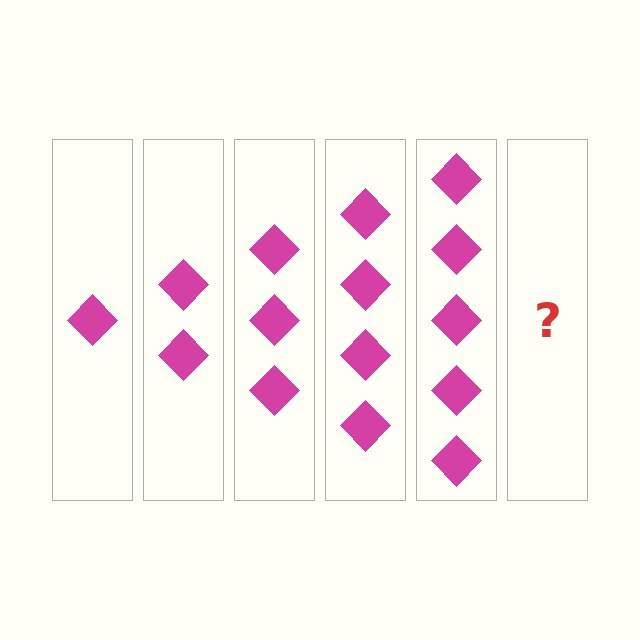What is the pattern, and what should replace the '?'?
The pattern is that each step adds one more diamond. The '?' should be 6 diamonds.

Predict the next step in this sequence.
The next step is 6 diamonds.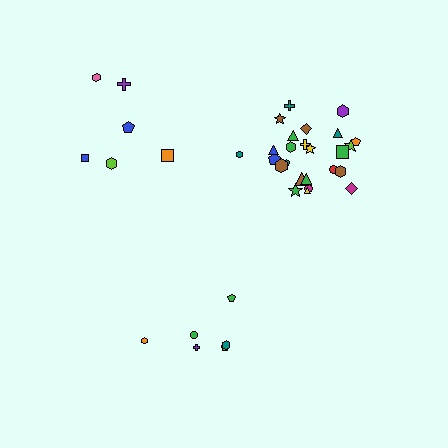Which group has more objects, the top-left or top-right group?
The top-right group.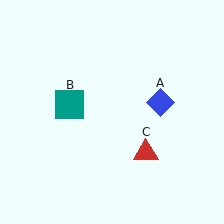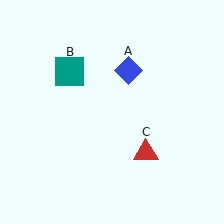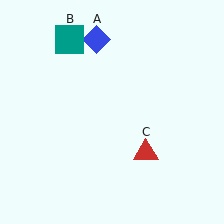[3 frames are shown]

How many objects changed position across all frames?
2 objects changed position: blue diamond (object A), teal square (object B).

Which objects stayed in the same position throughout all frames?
Red triangle (object C) remained stationary.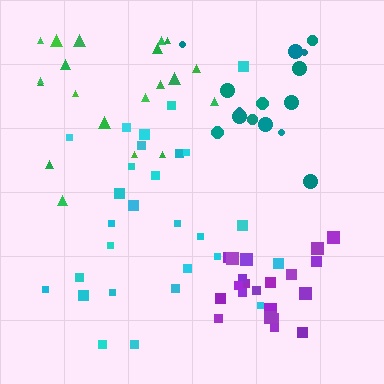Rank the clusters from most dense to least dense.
purple, teal, cyan, green.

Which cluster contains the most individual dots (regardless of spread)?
Cyan (28).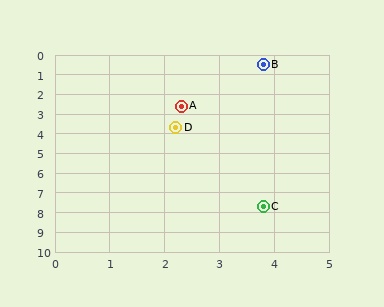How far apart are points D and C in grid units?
Points D and C are about 4.3 grid units apart.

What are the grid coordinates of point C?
Point C is at approximately (3.8, 7.7).